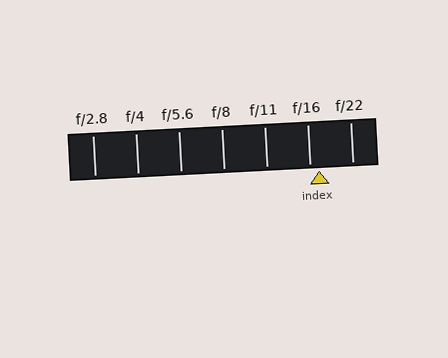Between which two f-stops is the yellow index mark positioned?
The index mark is between f/16 and f/22.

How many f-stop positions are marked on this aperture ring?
There are 7 f-stop positions marked.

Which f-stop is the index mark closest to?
The index mark is closest to f/16.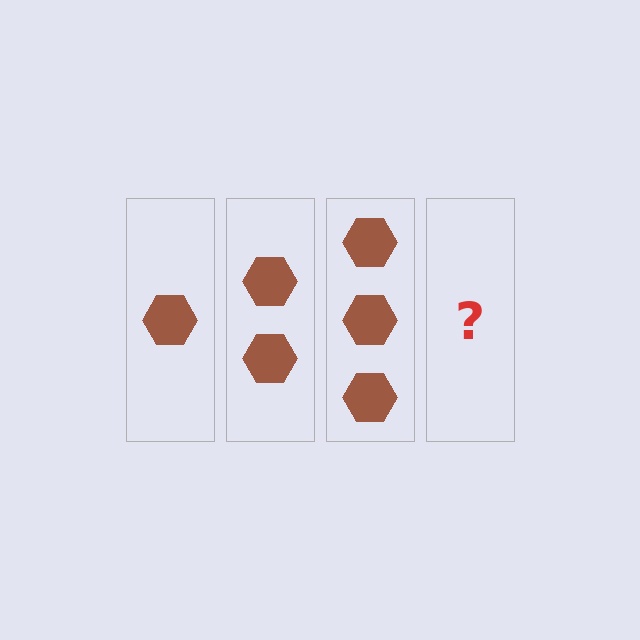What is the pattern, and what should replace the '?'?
The pattern is that each step adds one more hexagon. The '?' should be 4 hexagons.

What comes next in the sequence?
The next element should be 4 hexagons.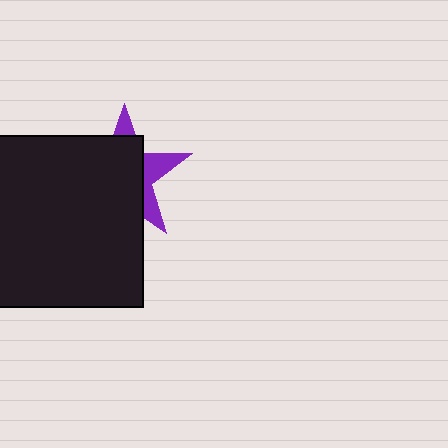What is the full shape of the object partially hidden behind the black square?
The partially hidden object is a purple star.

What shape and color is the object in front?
The object in front is a black square.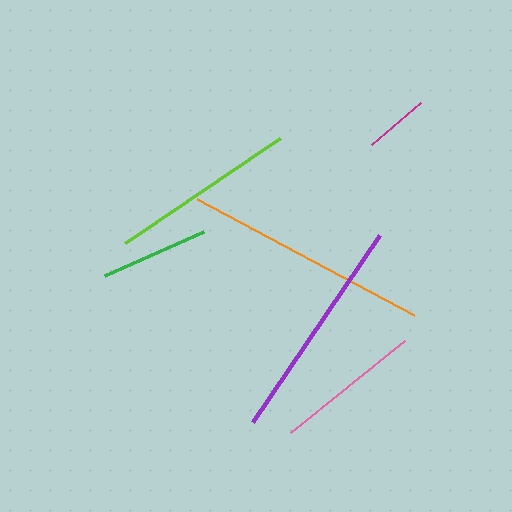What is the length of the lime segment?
The lime segment is approximately 187 pixels long.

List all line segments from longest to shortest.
From longest to shortest: orange, purple, lime, pink, green, magenta.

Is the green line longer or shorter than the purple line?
The purple line is longer than the green line.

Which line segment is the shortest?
The magenta line is the shortest at approximately 64 pixels.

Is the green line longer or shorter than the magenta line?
The green line is longer than the magenta line.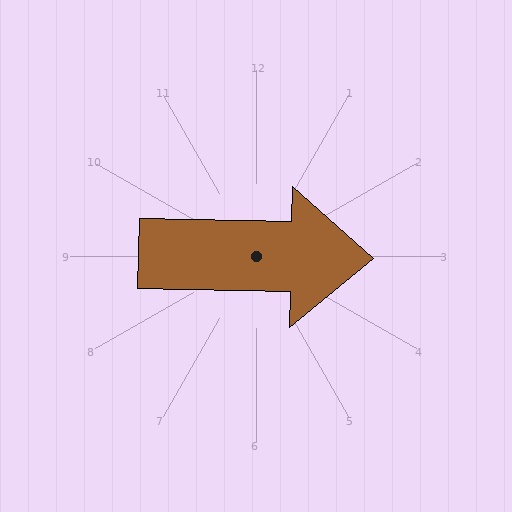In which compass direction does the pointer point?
East.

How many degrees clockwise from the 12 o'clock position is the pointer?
Approximately 91 degrees.